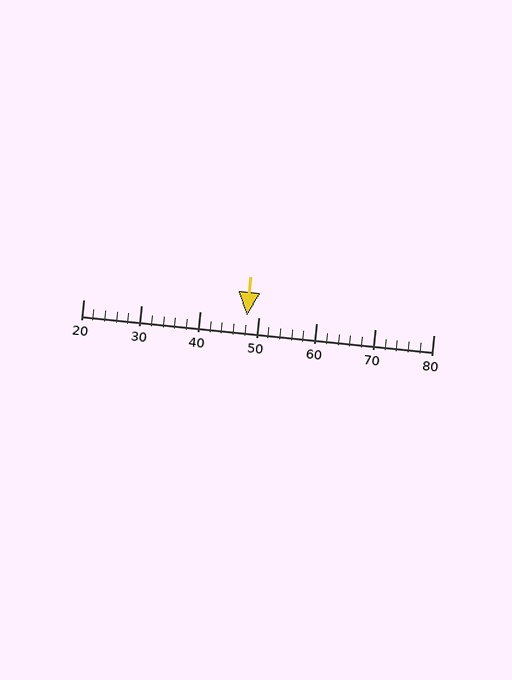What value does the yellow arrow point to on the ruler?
The yellow arrow points to approximately 48.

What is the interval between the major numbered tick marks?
The major tick marks are spaced 10 units apart.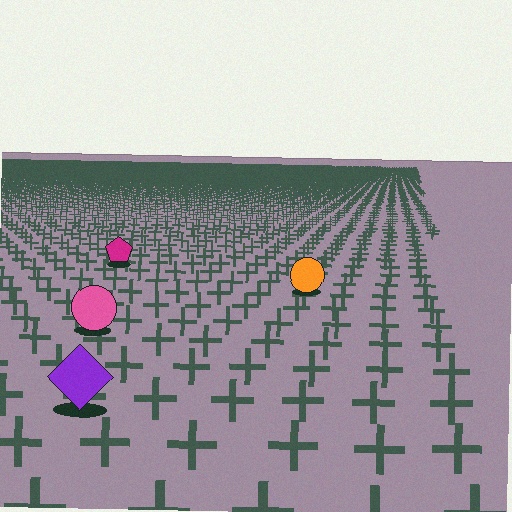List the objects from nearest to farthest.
From nearest to farthest: the purple diamond, the pink circle, the orange circle, the magenta pentagon.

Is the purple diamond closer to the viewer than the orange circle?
Yes. The purple diamond is closer — you can tell from the texture gradient: the ground texture is coarser near it.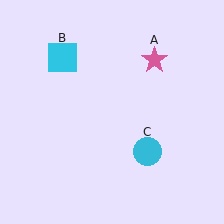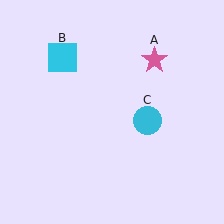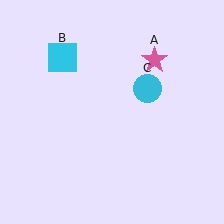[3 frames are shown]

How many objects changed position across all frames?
1 object changed position: cyan circle (object C).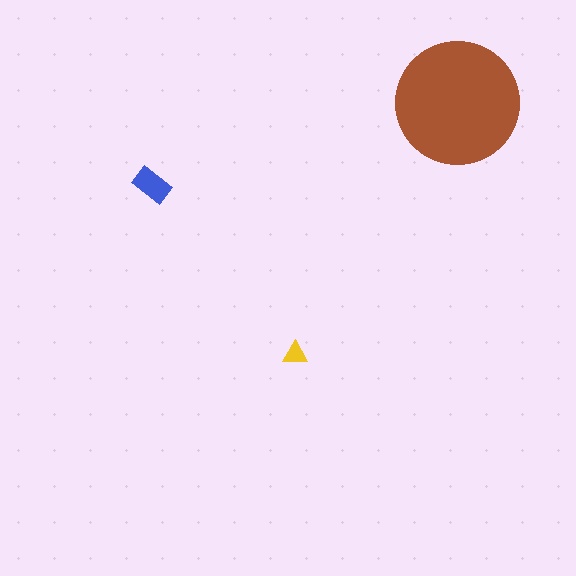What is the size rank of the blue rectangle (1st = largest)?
2nd.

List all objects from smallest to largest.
The yellow triangle, the blue rectangle, the brown circle.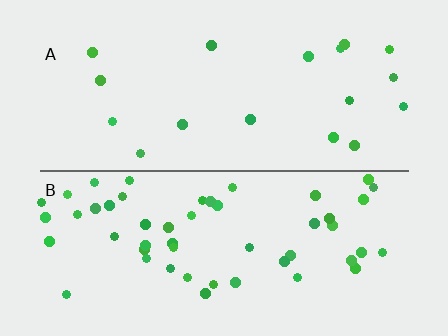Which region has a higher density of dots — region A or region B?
B (the bottom).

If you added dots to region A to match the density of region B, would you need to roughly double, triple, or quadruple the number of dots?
Approximately triple.